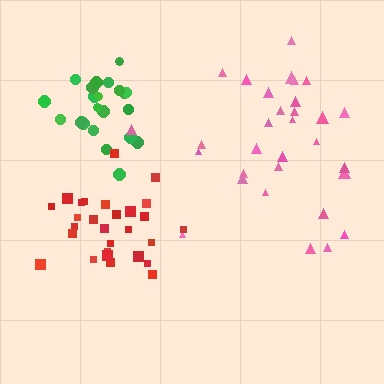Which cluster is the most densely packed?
Green.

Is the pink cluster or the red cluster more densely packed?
Red.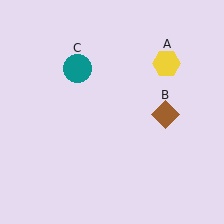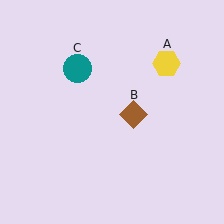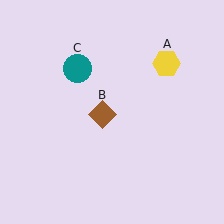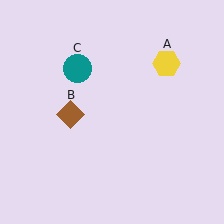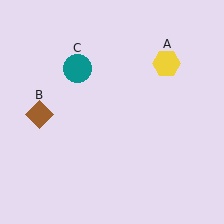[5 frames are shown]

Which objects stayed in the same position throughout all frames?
Yellow hexagon (object A) and teal circle (object C) remained stationary.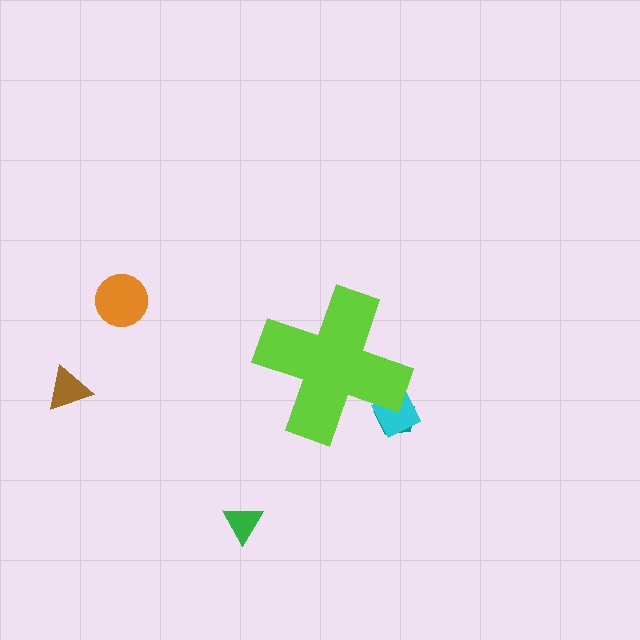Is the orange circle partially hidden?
No, the orange circle is fully visible.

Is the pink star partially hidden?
No, the pink star is fully visible.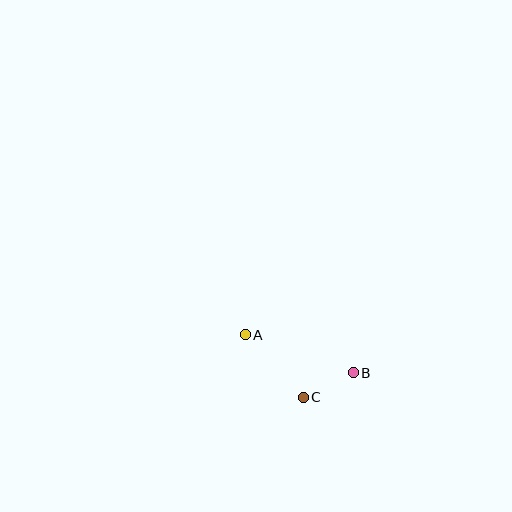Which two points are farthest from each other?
Points A and B are farthest from each other.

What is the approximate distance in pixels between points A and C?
The distance between A and C is approximately 85 pixels.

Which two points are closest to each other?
Points B and C are closest to each other.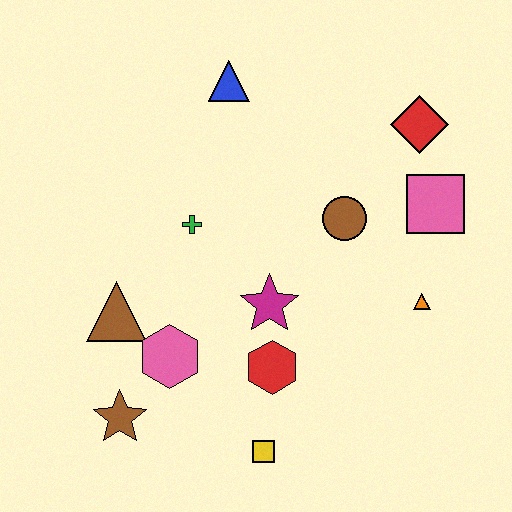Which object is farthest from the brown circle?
The brown star is farthest from the brown circle.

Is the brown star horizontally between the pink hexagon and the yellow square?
No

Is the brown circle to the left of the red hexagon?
No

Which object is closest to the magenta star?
The red hexagon is closest to the magenta star.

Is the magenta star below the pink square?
Yes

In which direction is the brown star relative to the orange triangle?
The brown star is to the left of the orange triangle.